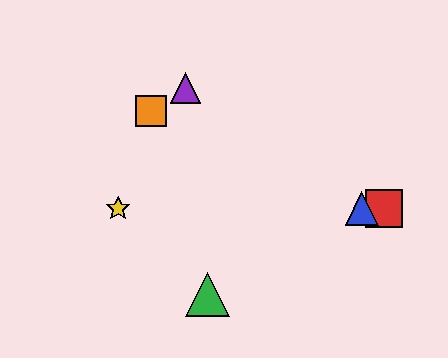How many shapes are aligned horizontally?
3 shapes (the red square, the blue triangle, the yellow star) are aligned horizontally.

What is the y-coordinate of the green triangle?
The green triangle is at y≈295.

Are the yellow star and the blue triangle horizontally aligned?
Yes, both are at y≈208.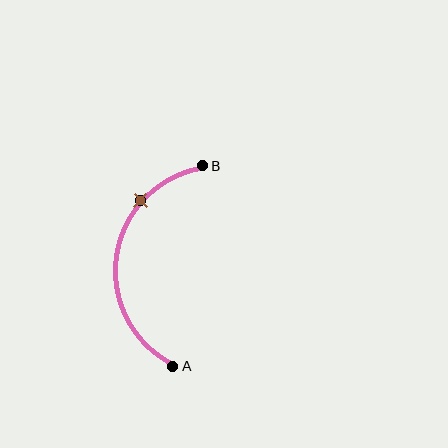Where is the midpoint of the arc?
The arc midpoint is the point on the curve farthest from the straight line joining A and B. It sits to the left of that line.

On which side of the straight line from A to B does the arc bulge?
The arc bulges to the left of the straight line connecting A and B.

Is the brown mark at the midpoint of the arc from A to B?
No. The brown mark lies on the arc but is closer to endpoint B. The arc midpoint would be at the point on the curve equidistant along the arc from both A and B.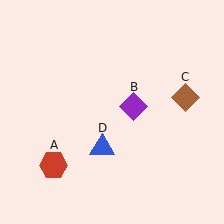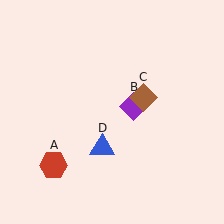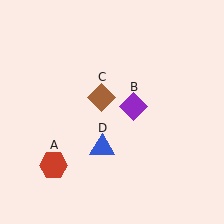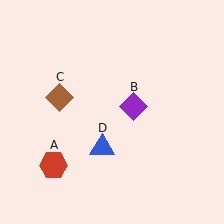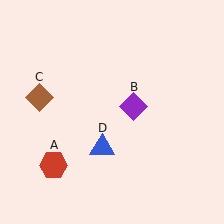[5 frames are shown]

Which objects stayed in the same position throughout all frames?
Red hexagon (object A) and purple diamond (object B) and blue triangle (object D) remained stationary.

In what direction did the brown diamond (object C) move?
The brown diamond (object C) moved left.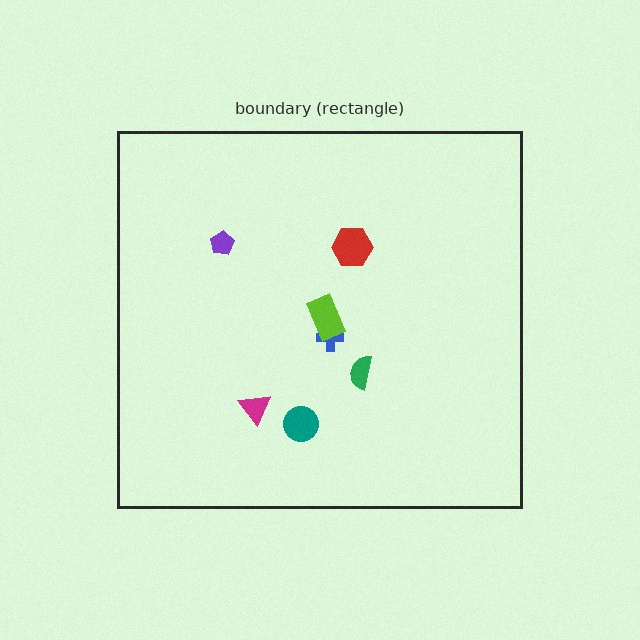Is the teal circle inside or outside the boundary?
Inside.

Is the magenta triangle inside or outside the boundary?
Inside.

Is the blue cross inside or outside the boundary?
Inside.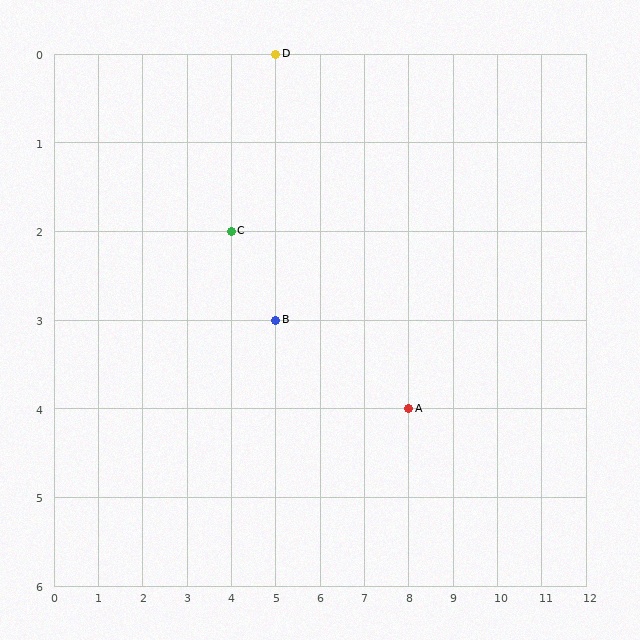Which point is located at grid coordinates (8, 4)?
Point A is at (8, 4).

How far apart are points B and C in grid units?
Points B and C are 1 column and 1 row apart (about 1.4 grid units diagonally).